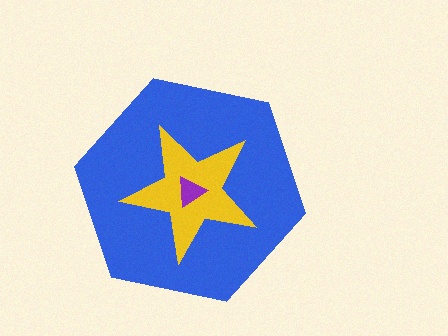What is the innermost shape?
The purple triangle.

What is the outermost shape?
The blue hexagon.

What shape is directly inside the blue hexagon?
The yellow star.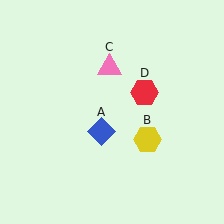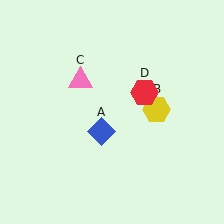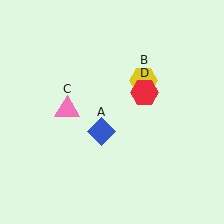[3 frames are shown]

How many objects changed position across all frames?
2 objects changed position: yellow hexagon (object B), pink triangle (object C).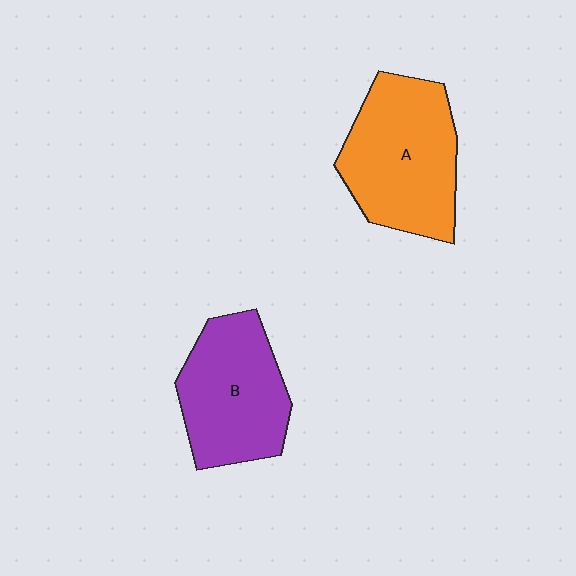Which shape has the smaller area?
Shape B (purple).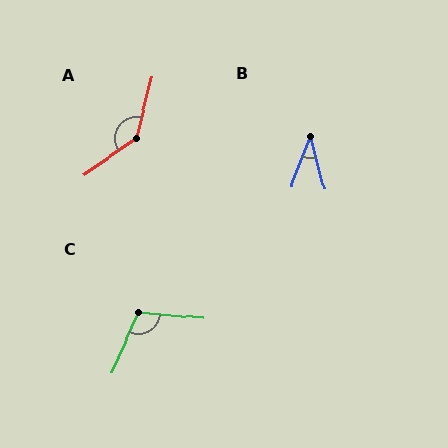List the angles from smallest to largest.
B (36°), C (108°), A (139°).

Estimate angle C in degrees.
Approximately 108 degrees.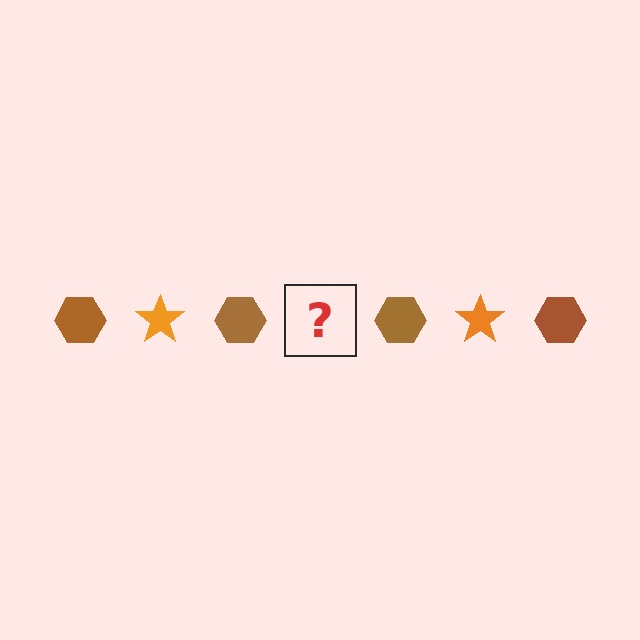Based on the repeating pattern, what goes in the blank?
The blank should be an orange star.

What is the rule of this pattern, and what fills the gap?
The rule is that the pattern alternates between brown hexagon and orange star. The gap should be filled with an orange star.